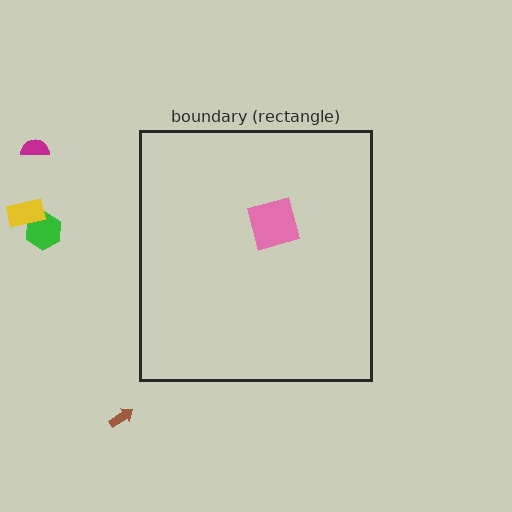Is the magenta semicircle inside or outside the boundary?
Outside.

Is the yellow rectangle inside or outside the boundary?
Outside.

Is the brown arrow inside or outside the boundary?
Outside.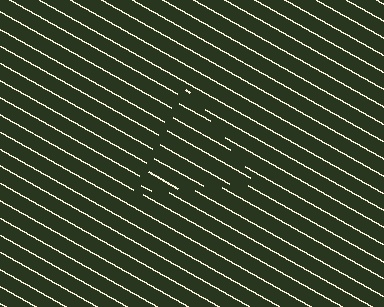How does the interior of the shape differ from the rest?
The interior of the shape contains the same grating, shifted by half a period — the contour is defined by the phase discontinuity where line-ends from the inner and outer gratings abut.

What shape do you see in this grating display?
An illusory triangle. The interior of the shape contains the same grating, shifted by half a period — the contour is defined by the phase discontinuity where line-ends from the inner and outer gratings abut.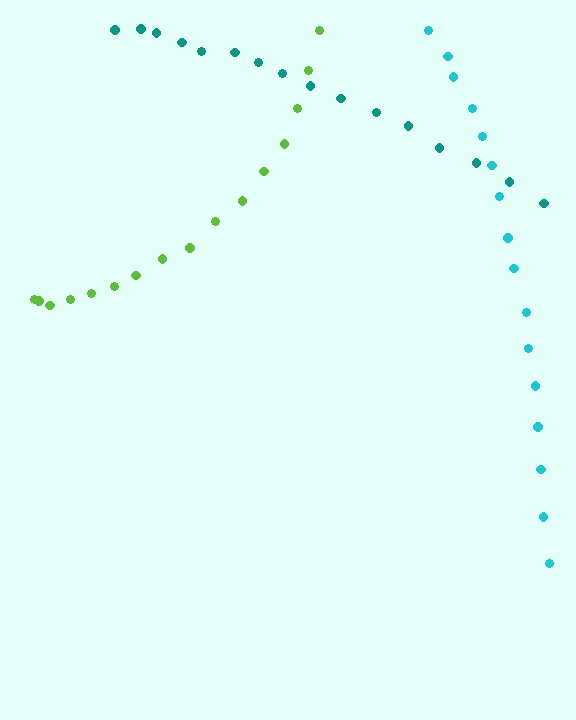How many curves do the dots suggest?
There are 3 distinct paths.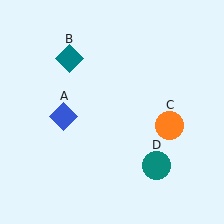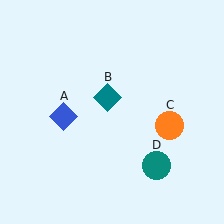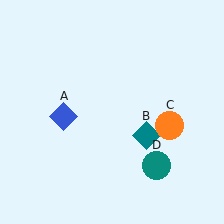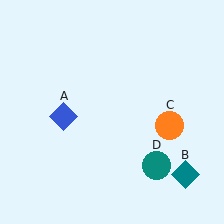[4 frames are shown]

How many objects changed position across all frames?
1 object changed position: teal diamond (object B).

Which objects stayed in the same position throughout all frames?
Blue diamond (object A) and orange circle (object C) and teal circle (object D) remained stationary.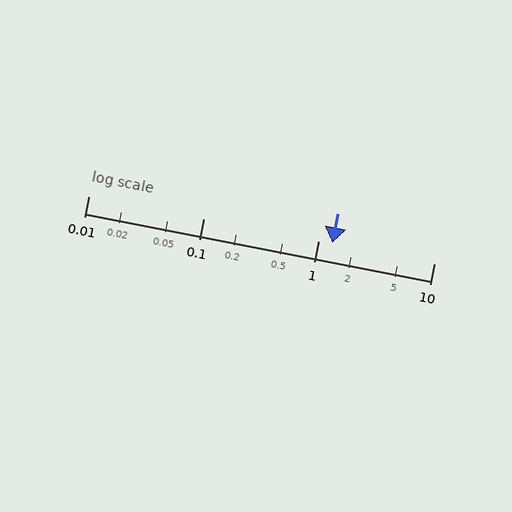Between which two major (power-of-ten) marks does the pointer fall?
The pointer is between 1 and 10.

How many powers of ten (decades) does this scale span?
The scale spans 3 decades, from 0.01 to 10.